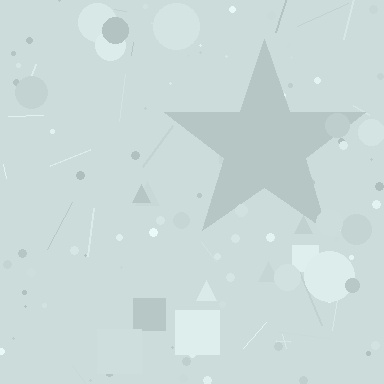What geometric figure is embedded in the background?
A star is embedded in the background.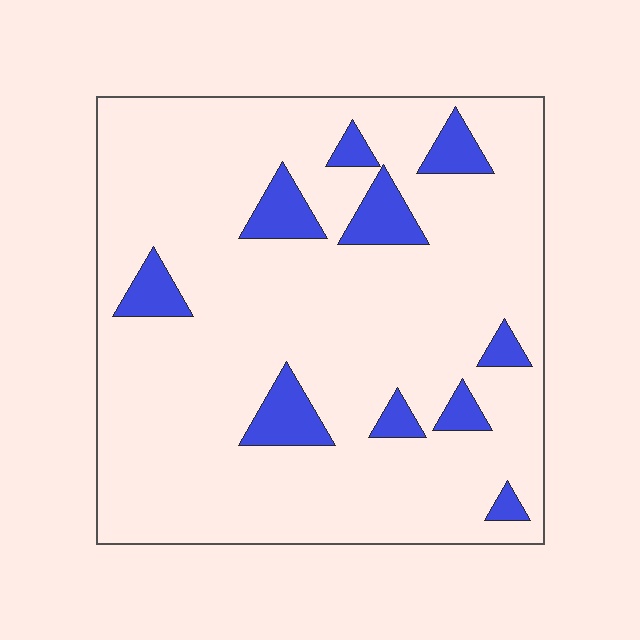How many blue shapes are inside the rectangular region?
10.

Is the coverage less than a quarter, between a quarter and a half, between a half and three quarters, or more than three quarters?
Less than a quarter.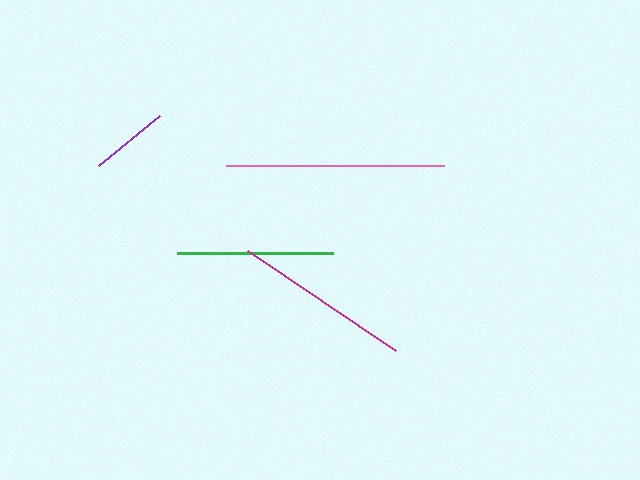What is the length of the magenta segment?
The magenta segment is approximately 179 pixels long.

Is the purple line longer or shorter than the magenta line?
The magenta line is longer than the purple line.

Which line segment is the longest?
The pink line is the longest at approximately 218 pixels.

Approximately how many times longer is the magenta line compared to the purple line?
The magenta line is approximately 2.3 times the length of the purple line.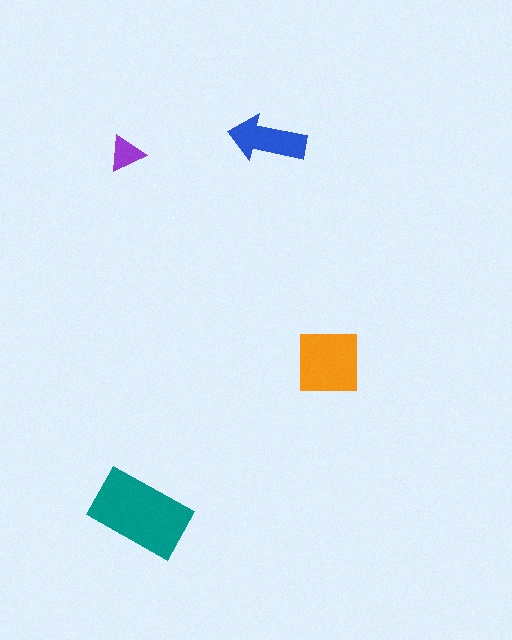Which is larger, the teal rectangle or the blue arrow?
The teal rectangle.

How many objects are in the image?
There are 4 objects in the image.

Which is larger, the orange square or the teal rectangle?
The teal rectangle.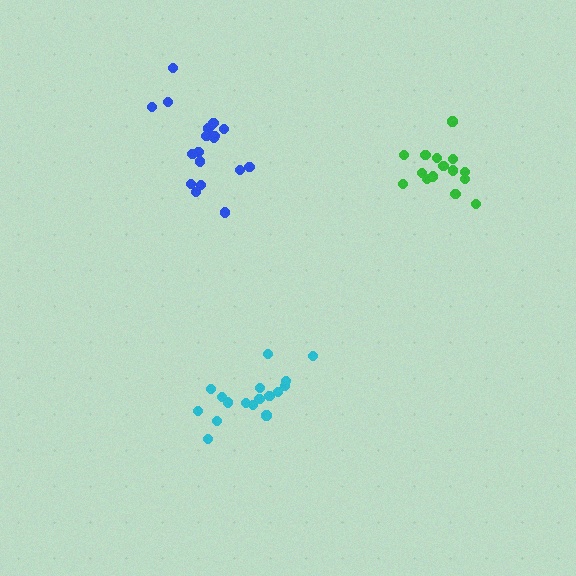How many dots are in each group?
Group 1: 19 dots, Group 2: 17 dots, Group 3: 15 dots (51 total).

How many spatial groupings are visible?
There are 3 spatial groupings.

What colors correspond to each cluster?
The clusters are colored: blue, cyan, green.